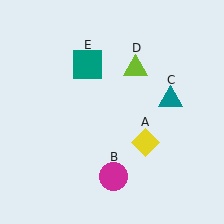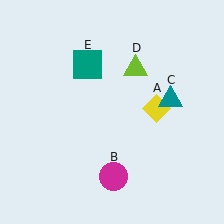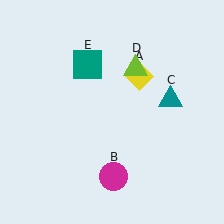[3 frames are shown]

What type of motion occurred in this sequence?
The yellow diamond (object A) rotated counterclockwise around the center of the scene.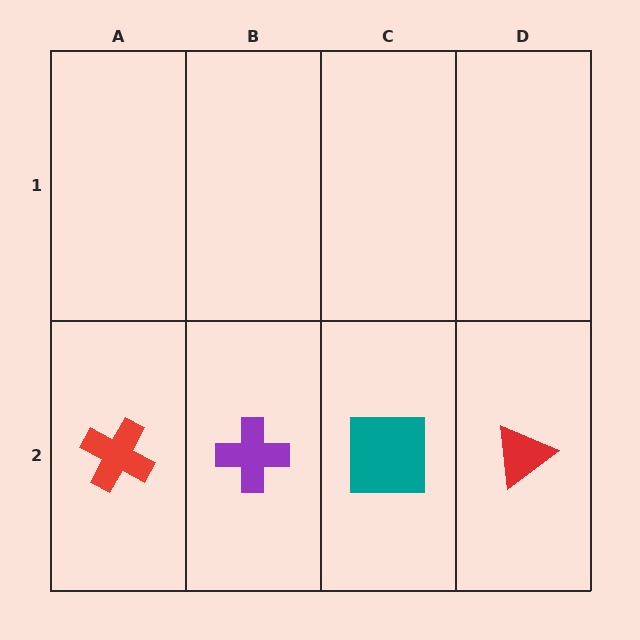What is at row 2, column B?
A purple cross.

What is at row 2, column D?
A red triangle.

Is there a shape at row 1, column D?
No, that cell is empty.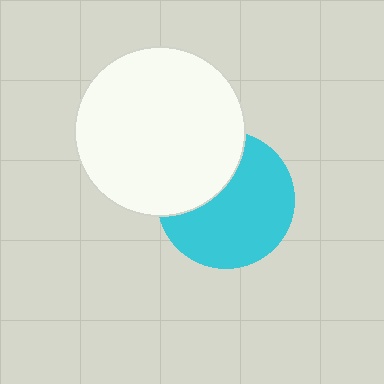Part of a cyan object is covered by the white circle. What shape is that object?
It is a circle.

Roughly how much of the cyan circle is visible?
Most of it is visible (roughly 66%).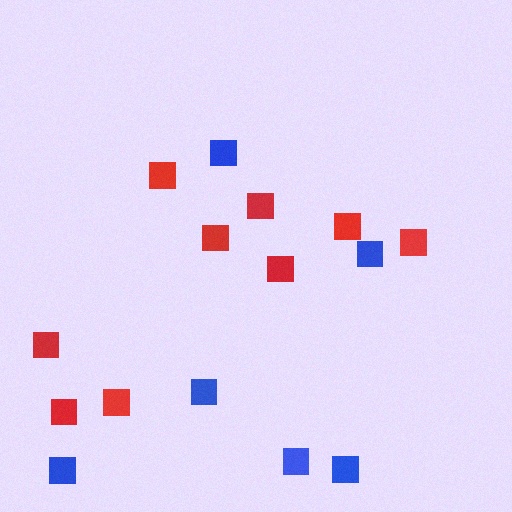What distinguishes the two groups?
There are 2 groups: one group of red squares (9) and one group of blue squares (6).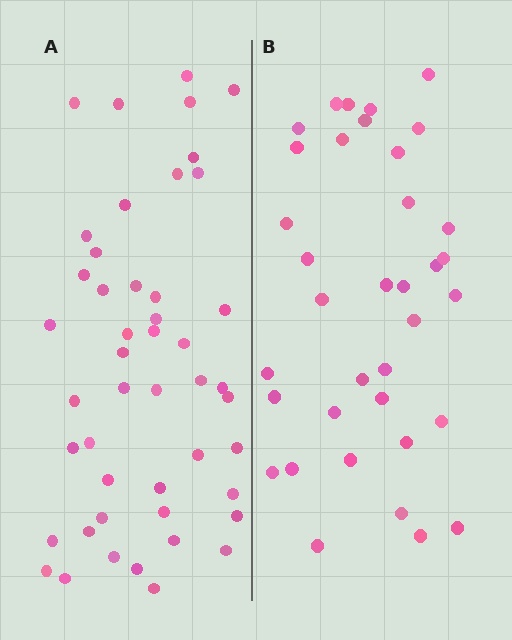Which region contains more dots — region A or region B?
Region A (the left region) has more dots.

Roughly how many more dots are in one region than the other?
Region A has roughly 12 or so more dots than region B.